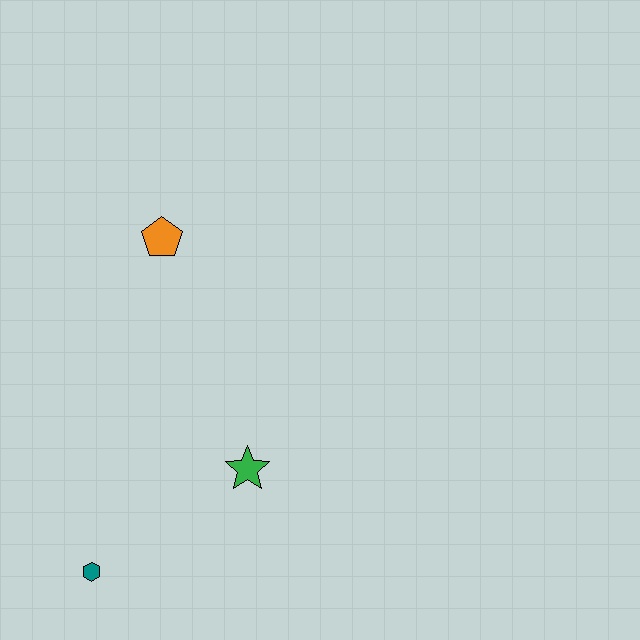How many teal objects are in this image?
There is 1 teal object.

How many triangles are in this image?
There are no triangles.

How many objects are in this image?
There are 3 objects.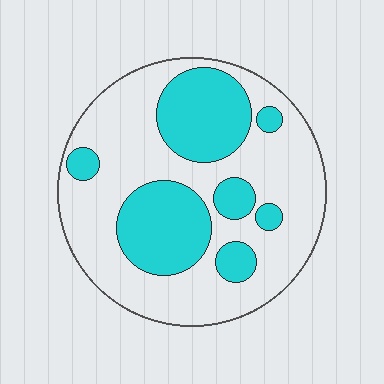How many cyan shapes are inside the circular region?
7.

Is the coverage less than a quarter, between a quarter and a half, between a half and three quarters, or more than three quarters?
Between a quarter and a half.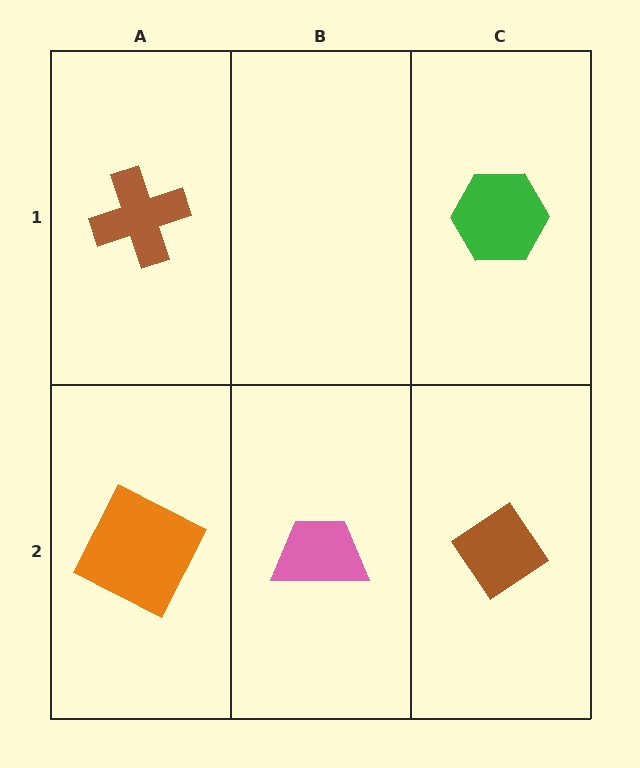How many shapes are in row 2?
3 shapes.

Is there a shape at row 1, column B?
No, that cell is empty.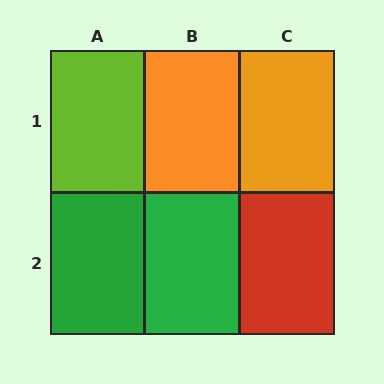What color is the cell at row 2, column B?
Green.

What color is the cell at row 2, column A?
Green.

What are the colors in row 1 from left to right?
Lime, orange, orange.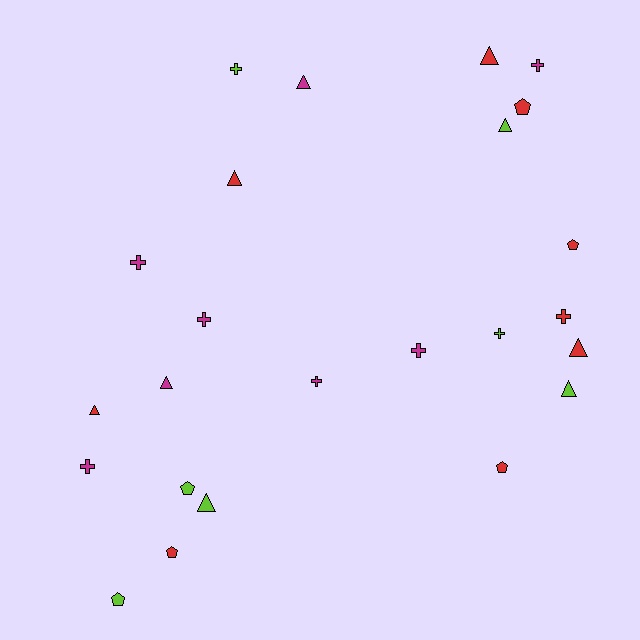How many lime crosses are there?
There are 2 lime crosses.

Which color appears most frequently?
Red, with 9 objects.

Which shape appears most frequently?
Triangle, with 9 objects.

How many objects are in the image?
There are 24 objects.